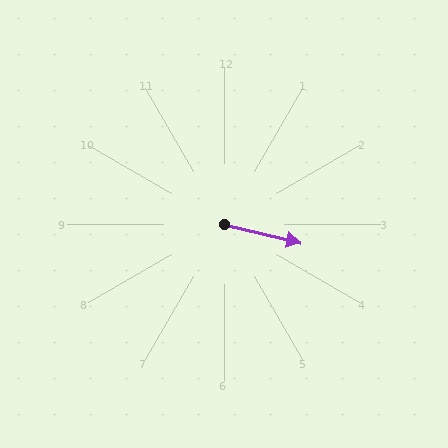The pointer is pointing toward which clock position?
Roughly 3 o'clock.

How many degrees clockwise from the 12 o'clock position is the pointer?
Approximately 104 degrees.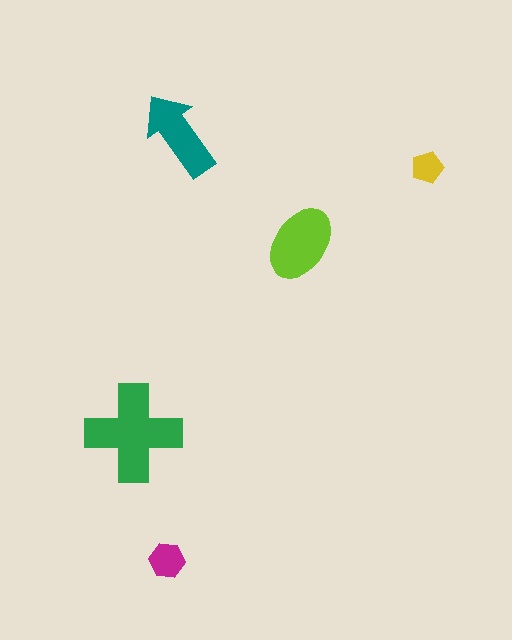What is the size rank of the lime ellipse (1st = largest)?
2nd.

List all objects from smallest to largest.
The yellow pentagon, the magenta hexagon, the teal arrow, the lime ellipse, the green cross.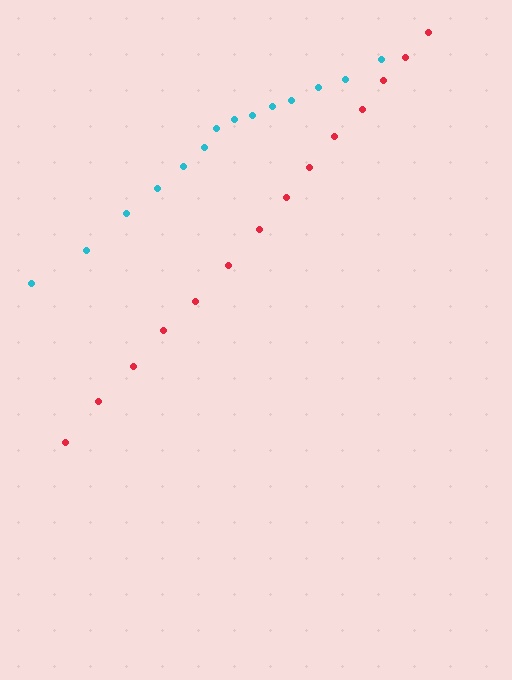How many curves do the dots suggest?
There are 2 distinct paths.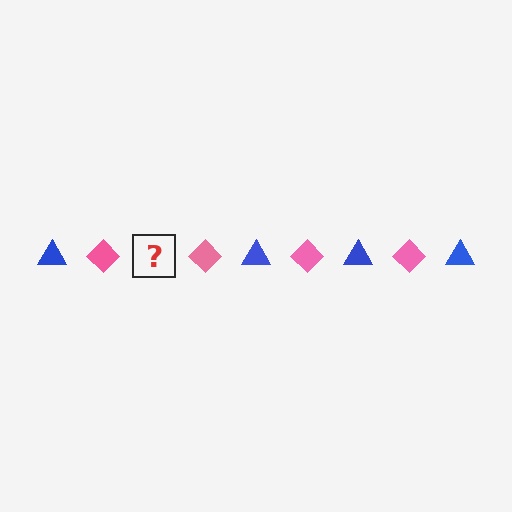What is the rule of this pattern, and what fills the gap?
The rule is that the pattern alternates between blue triangle and pink diamond. The gap should be filled with a blue triangle.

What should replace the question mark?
The question mark should be replaced with a blue triangle.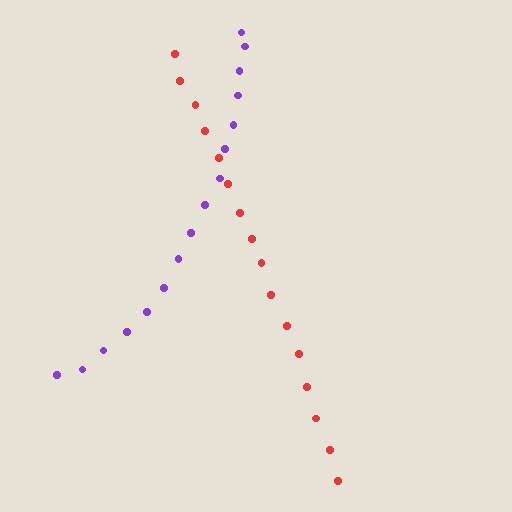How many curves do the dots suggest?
There are 2 distinct paths.